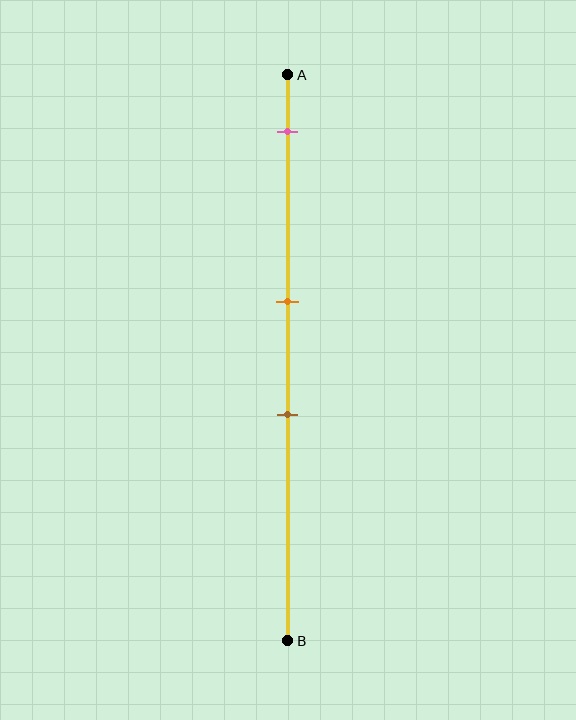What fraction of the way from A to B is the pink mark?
The pink mark is approximately 10% (0.1) of the way from A to B.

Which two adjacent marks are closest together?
The orange and brown marks are the closest adjacent pair.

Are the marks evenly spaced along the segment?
No, the marks are not evenly spaced.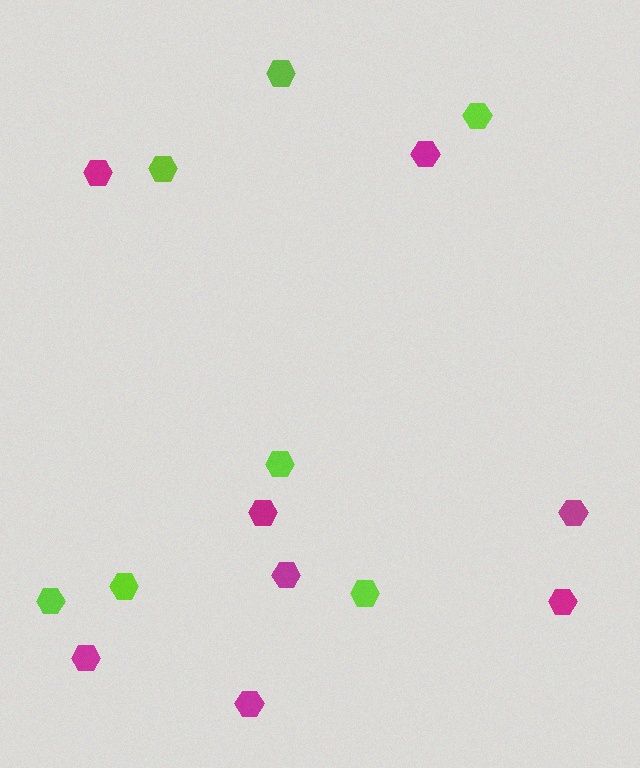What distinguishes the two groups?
There are 2 groups: one group of magenta hexagons (8) and one group of lime hexagons (7).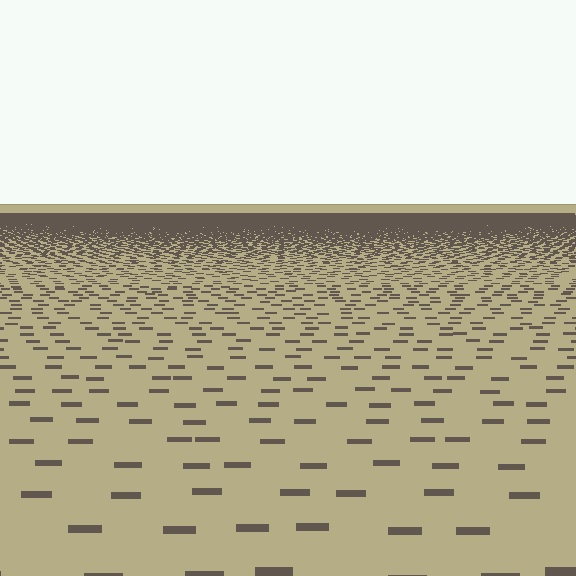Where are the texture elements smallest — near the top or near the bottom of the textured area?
Near the top.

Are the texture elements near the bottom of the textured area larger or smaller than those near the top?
Larger. Near the bottom, elements are closer to the viewer and appear at a bigger on-screen size.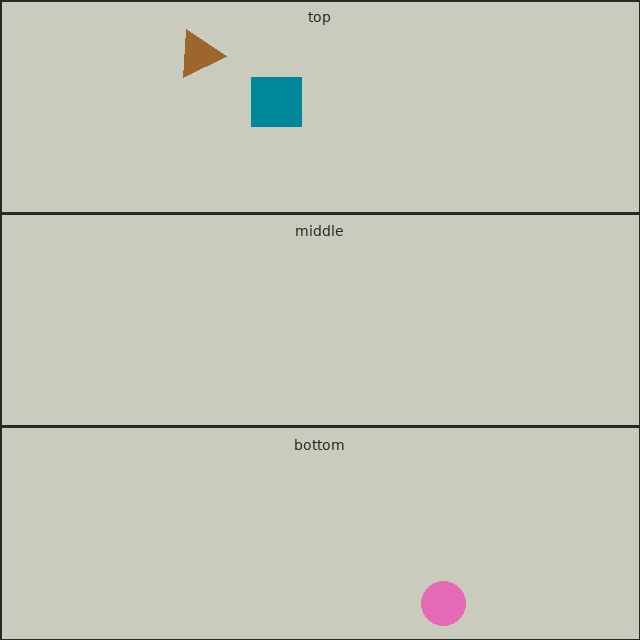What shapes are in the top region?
The teal square, the brown triangle.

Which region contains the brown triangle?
The top region.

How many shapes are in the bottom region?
1.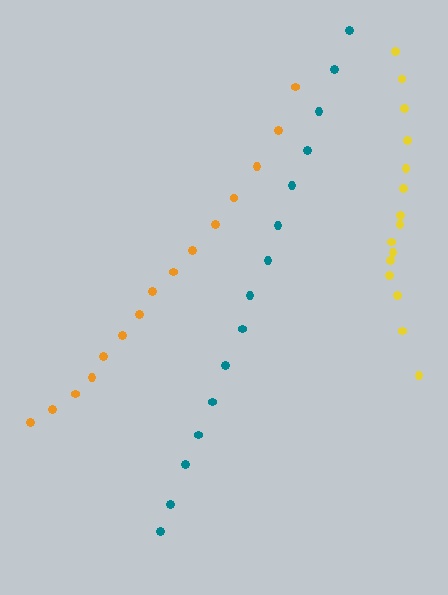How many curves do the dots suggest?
There are 3 distinct paths.